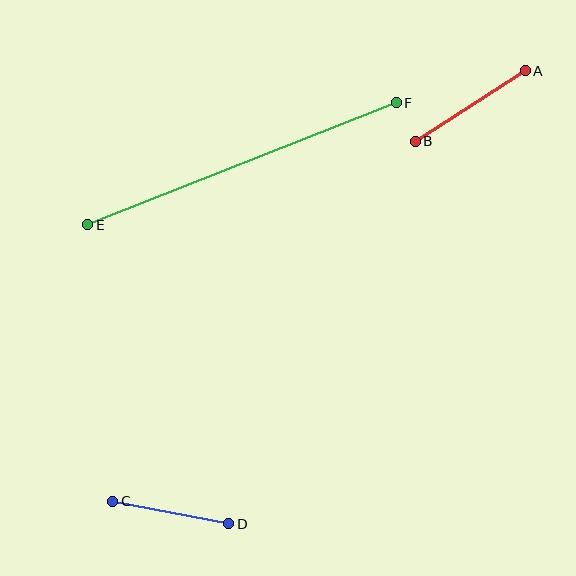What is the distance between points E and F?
The distance is approximately 332 pixels.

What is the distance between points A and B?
The distance is approximately 131 pixels.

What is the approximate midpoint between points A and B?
The midpoint is at approximately (470, 106) pixels.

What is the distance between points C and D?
The distance is approximately 118 pixels.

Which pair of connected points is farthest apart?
Points E and F are farthest apart.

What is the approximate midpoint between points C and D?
The midpoint is at approximately (171, 512) pixels.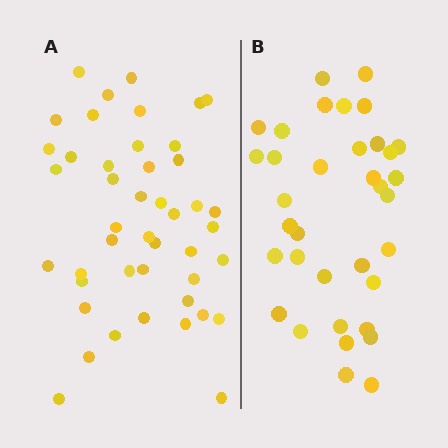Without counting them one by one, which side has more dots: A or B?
Region A (the left region) has more dots.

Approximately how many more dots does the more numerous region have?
Region A has roughly 10 or so more dots than region B.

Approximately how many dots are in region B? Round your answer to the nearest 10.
About 40 dots. (The exact count is 35, which rounds to 40.)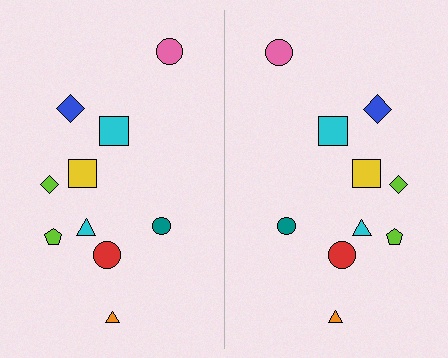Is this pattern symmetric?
Yes, this pattern has bilateral (reflection) symmetry.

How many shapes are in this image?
There are 20 shapes in this image.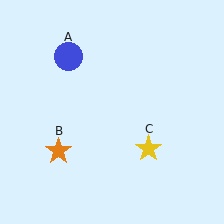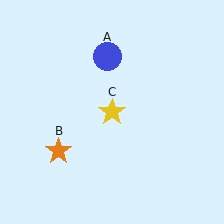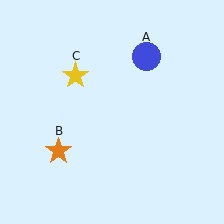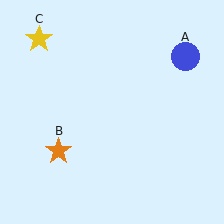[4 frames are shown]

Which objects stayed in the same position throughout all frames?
Orange star (object B) remained stationary.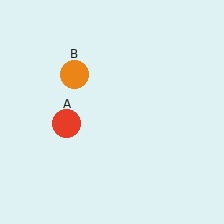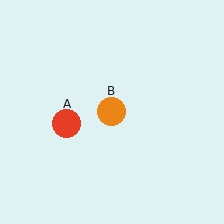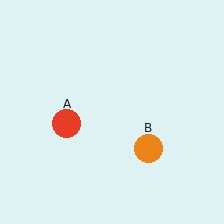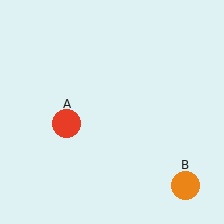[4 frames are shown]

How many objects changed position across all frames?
1 object changed position: orange circle (object B).